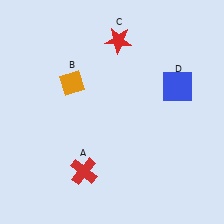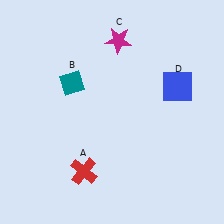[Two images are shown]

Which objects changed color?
B changed from orange to teal. C changed from red to magenta.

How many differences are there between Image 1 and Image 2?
There are 2 differences between the two images.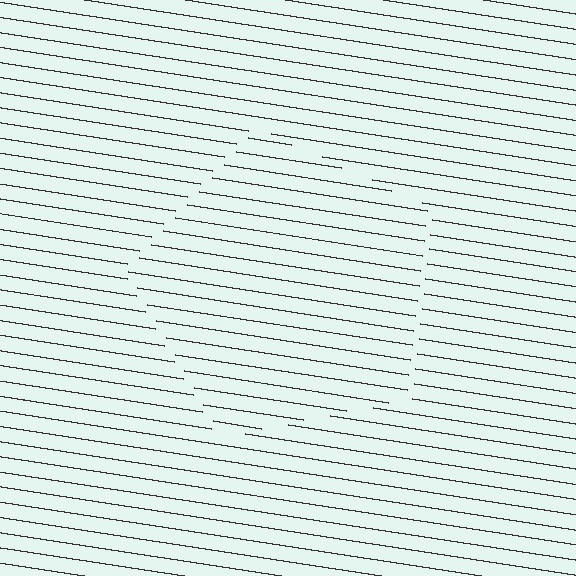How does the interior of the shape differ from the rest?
The interior of the shape contains the same grating, shifted by half a period — the contour is defined by the phase discontinuity where line-ends from the inner and outer gratings abut.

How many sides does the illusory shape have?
5 sides — the line-ends trace a pentagon.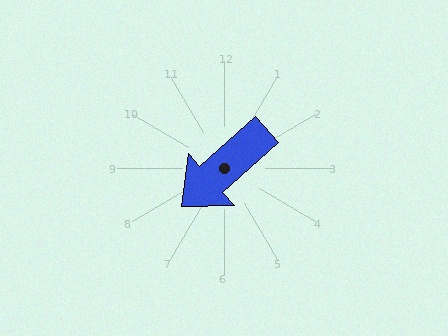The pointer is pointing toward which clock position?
Roughly 8 o'clock.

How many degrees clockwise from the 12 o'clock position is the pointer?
Approximately 228 degrees.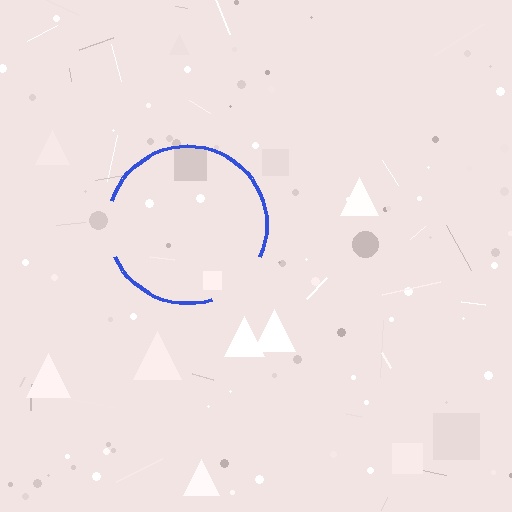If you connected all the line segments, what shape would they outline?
They would outline a circle.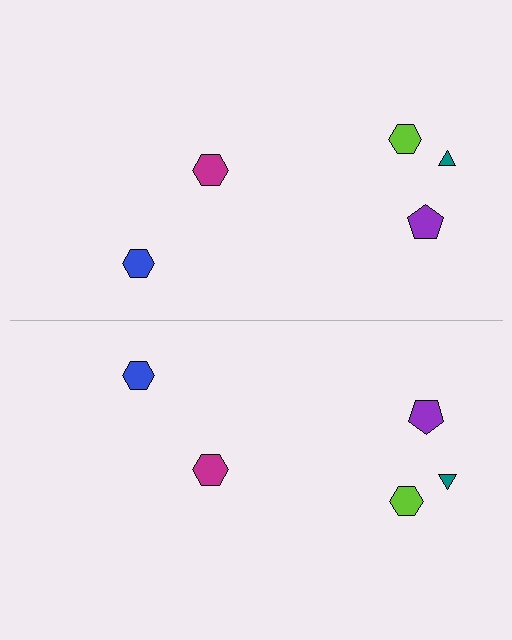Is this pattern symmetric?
Yes, this pattern has bilateral (reflection) symmetry.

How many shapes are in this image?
There are 10 shapes in this image.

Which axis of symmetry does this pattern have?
The pattern has a horizontal axis of symmetry running through the center of the image.